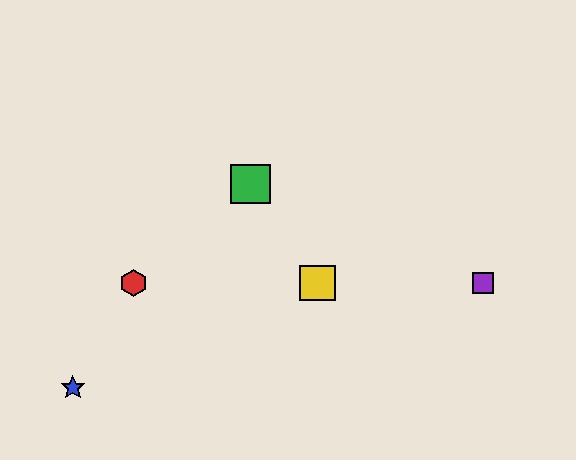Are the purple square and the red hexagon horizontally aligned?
Yes, both are at y≈283.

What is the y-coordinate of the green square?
The green square is at y≈184.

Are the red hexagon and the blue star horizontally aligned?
No, the red hexagon is at y≈283 and the blue star is at y≈388.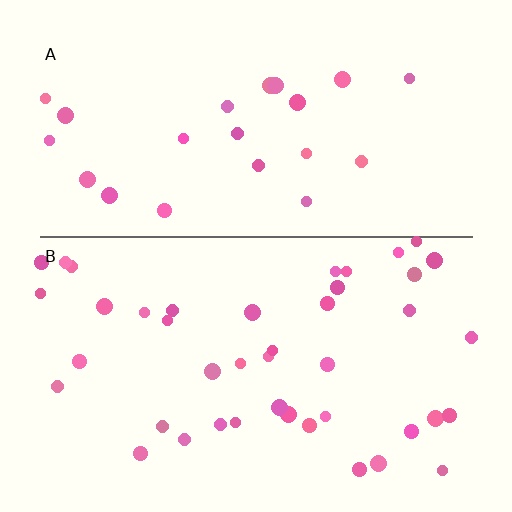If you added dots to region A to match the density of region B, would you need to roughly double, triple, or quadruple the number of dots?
Approximately double.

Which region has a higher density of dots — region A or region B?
B (the bottom).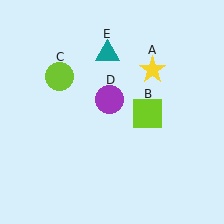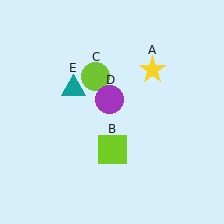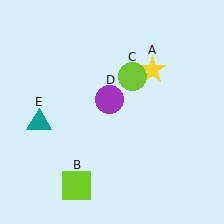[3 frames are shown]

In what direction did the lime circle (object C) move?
The lime circle (object C) moved right.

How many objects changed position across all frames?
3 objects changed position: lime square (object B), lime circle (object C), teal triangle (object E).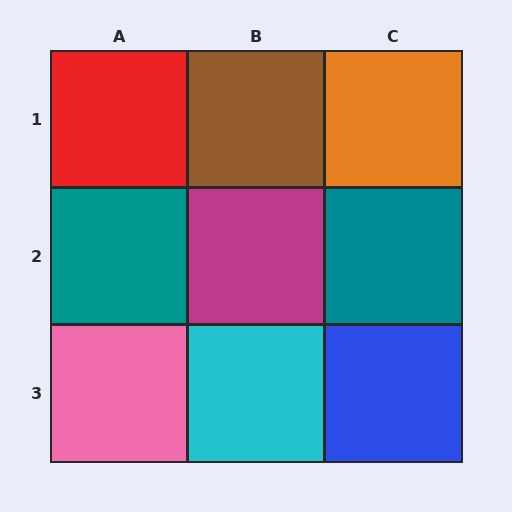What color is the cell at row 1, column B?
Brown.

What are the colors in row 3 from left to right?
Pink, cyan, blue.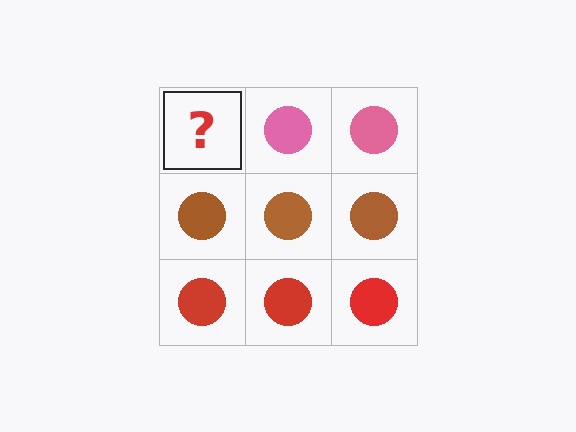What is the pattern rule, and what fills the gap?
The rule is that each row has a consistent color. The gap should be filled with a pink circle.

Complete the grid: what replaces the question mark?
The question mark should be replaced with a pink circle.